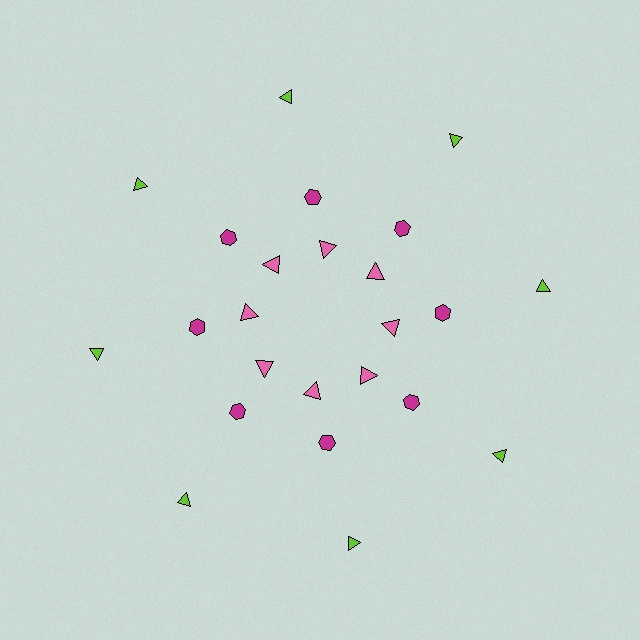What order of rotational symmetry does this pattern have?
This pattern has 8-fold rotational symmetry.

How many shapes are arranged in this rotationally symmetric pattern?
There are 24 shapes, arranged in 8 groups of 3.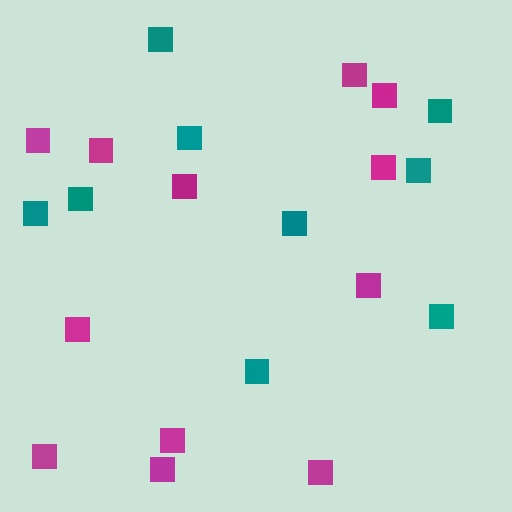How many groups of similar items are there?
There are 2 groups: one group of magenta squares (12) and one group of teal squares (9).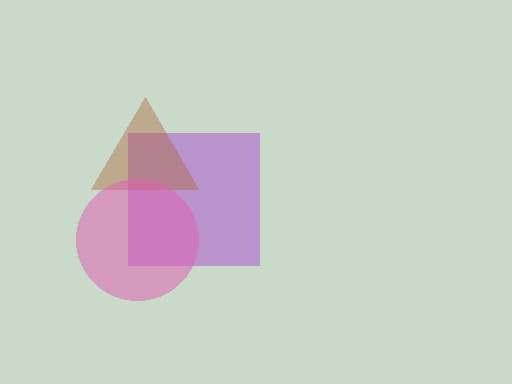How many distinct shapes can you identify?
There are 3 distinct shapes: a purple square, a brown triangle, a pink circle.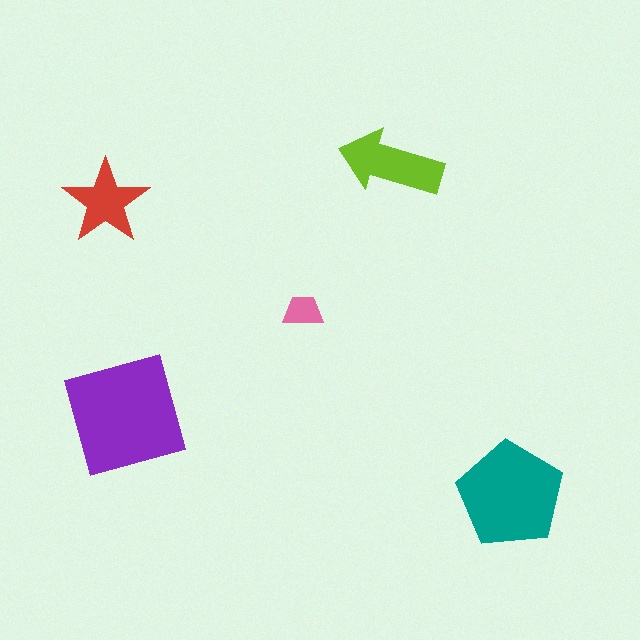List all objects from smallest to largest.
The pink trapezoid, the red star, the lime arrow, the teal pentagon, the purple square.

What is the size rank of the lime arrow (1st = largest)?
3rd.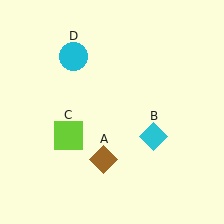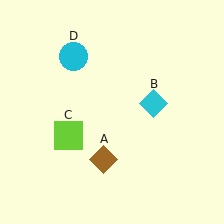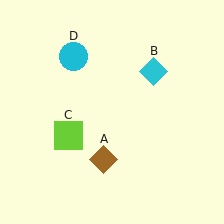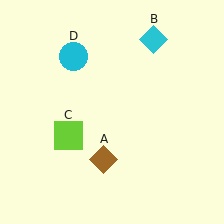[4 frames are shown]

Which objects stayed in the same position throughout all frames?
Brown diamond (object A) and lime square (object C) and cyan circle (object D) remained stationary.